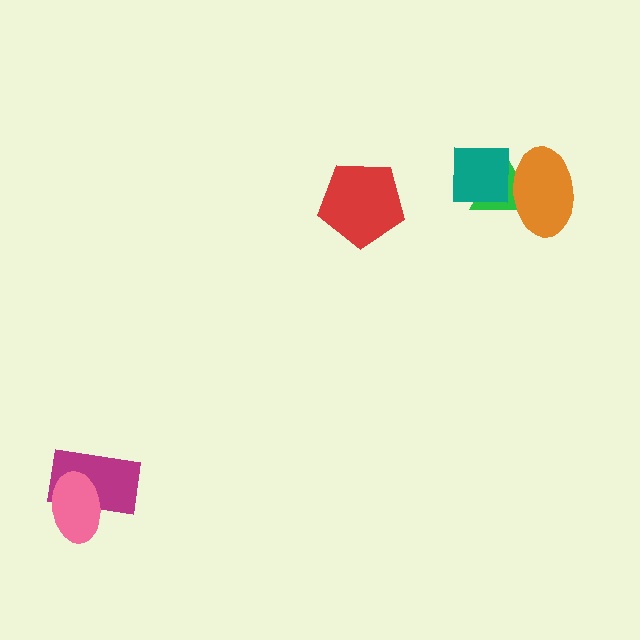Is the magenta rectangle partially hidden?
Yes, it is partially covered by another shape.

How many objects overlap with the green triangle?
2 objects overlap with the green triangle.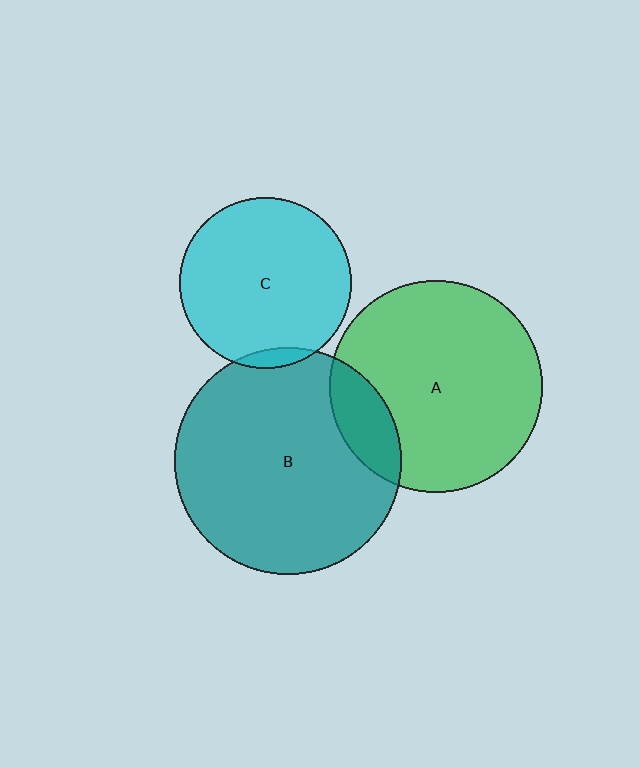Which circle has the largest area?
Circle B (teal).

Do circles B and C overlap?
Yes.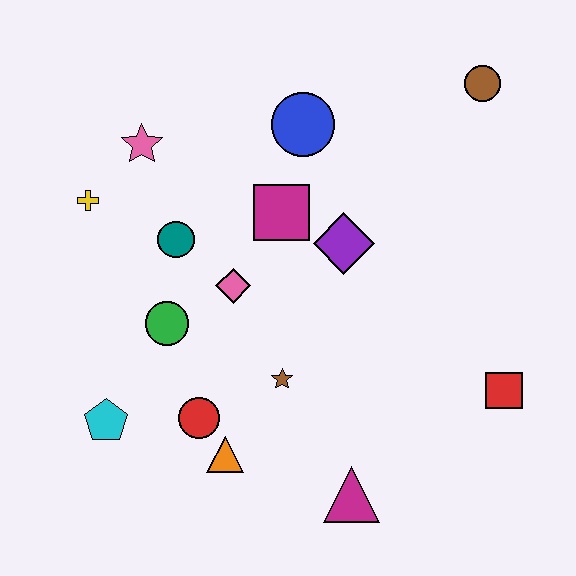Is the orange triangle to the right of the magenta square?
No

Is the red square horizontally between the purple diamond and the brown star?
No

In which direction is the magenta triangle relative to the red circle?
The magenta triangle is to the right of the red circle.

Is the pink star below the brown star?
No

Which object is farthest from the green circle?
The brown circle is farthest from the green circle.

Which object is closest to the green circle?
The pink diamond is closest to the green circle.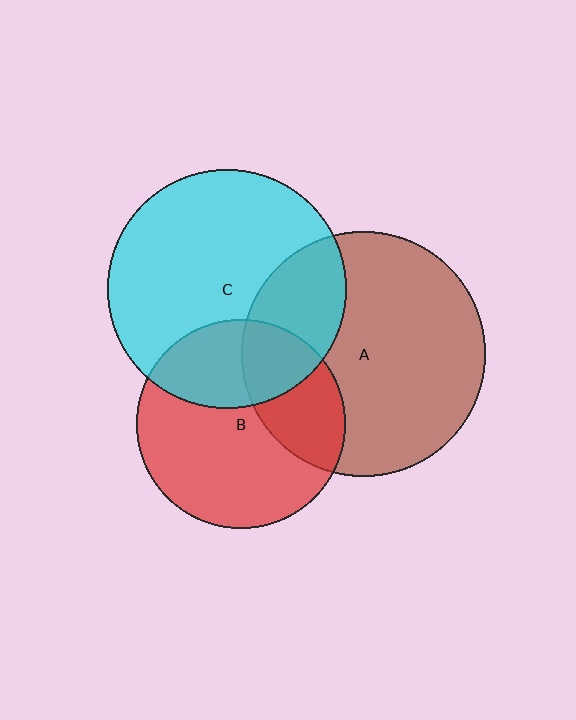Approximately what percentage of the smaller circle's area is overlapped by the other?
Approximately 30%.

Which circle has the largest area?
Circle A (brown).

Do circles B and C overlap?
Yes.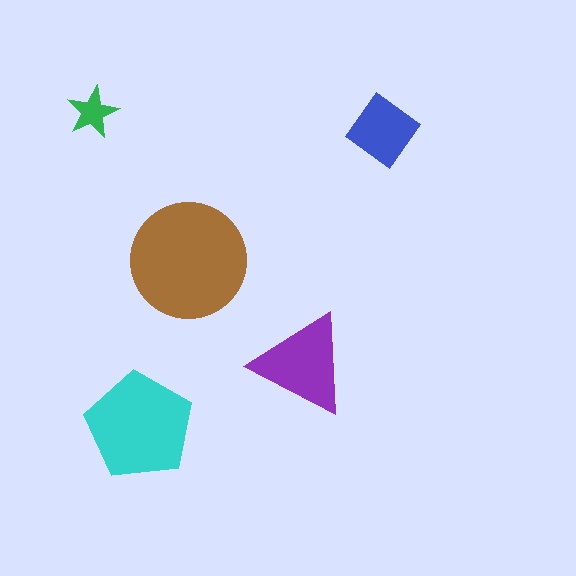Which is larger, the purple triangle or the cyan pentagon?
The cyan pentagon.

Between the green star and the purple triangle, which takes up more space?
The purple triangle.